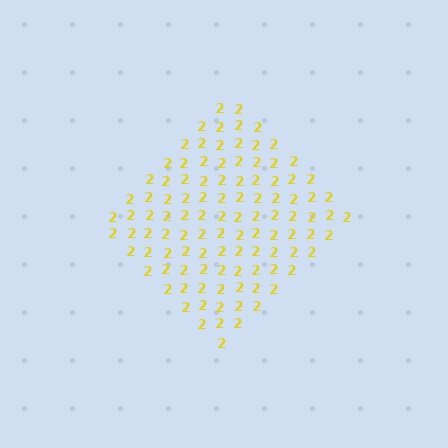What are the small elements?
The small elements are digit 2's.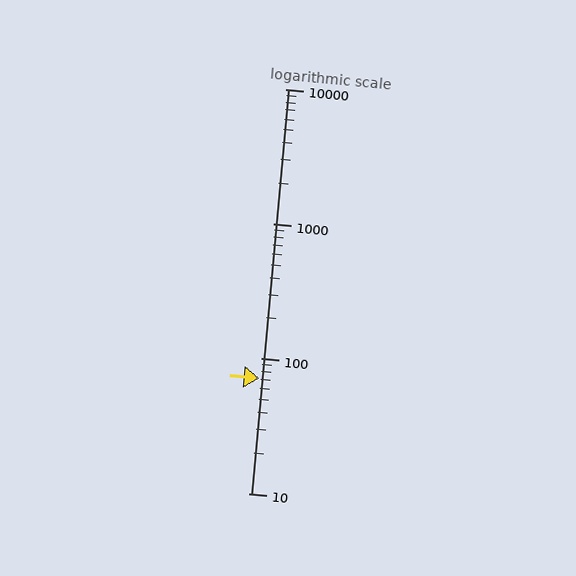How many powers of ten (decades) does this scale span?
The scale spans 3 decades, from 10 to 10000.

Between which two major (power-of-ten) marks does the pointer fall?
The pointer is between 10 and 100.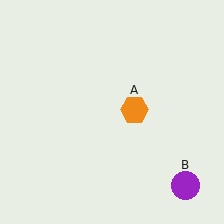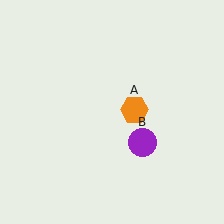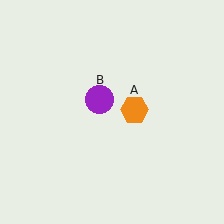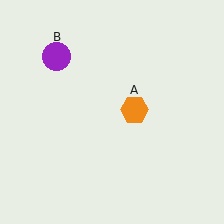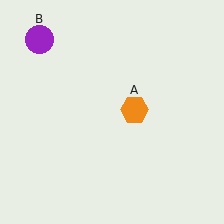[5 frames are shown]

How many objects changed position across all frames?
1 object changed position: purple circle (object B).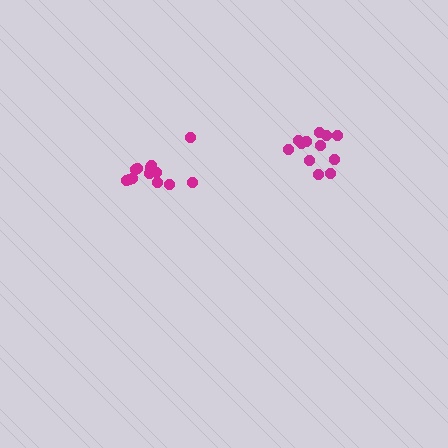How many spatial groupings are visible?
There are 2 spatial groupings.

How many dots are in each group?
Group 1: 13 dots, Group 2: 12 dots (25 total).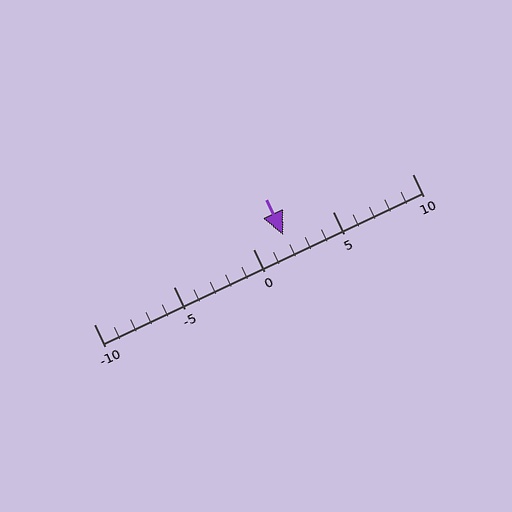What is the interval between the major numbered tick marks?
The major tick marks are spaced 5 units apart.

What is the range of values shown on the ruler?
The ruler shows values from -10 to 10.